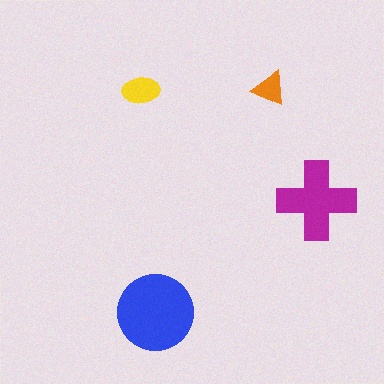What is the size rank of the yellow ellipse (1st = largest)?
3rd.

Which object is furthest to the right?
The magenta cross is rightmost.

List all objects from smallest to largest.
The orange triangle, the yellow ellipse, the magenta cross, the blue circle.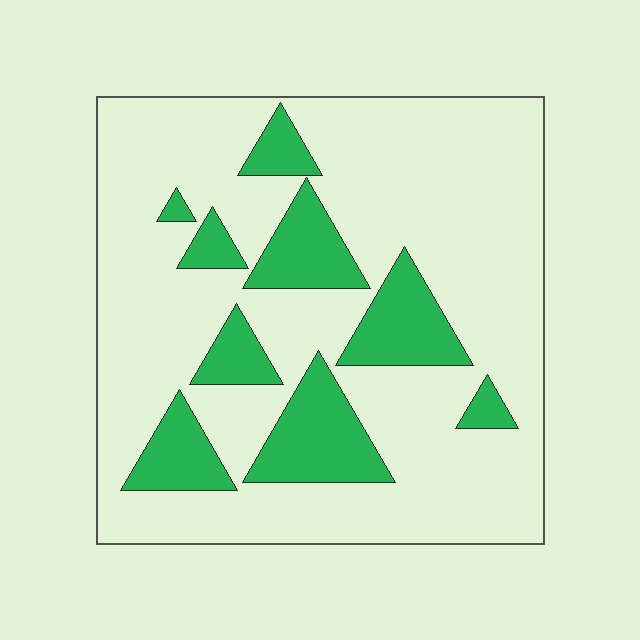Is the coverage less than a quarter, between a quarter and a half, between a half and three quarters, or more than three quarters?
Less than a quarter.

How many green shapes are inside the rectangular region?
9.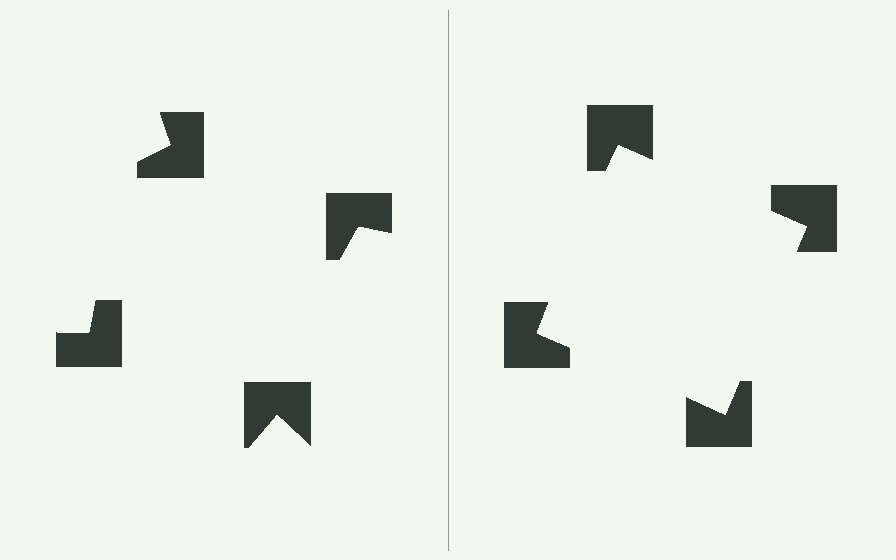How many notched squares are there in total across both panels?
8 — 4 on each side.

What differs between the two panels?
The notched squares are positioned identically on both sides; only the wedge orientations differ. On the right they align to a square; on the left they are misaligned.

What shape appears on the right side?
An illusory square.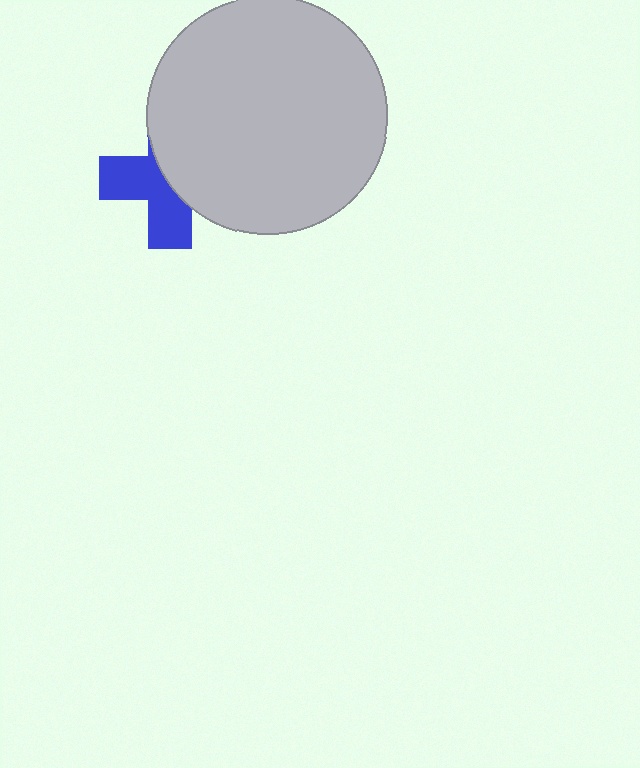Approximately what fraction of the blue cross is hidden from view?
Roughly 52% of the blue cross is hidden behind the light gray circle.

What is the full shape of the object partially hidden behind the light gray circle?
The partially hidden object is a blue cross.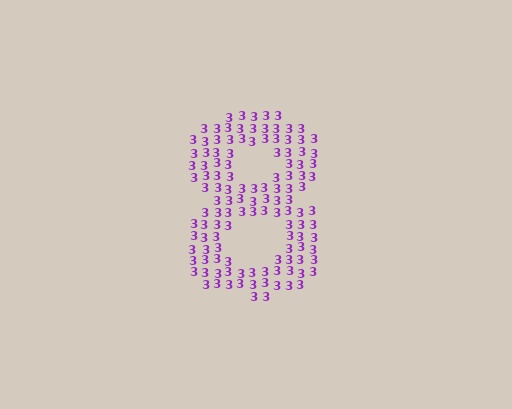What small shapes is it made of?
It is made of small digit 3's.